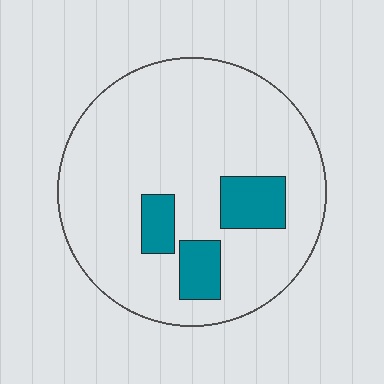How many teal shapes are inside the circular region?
3.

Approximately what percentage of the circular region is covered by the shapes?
Approximately 15%.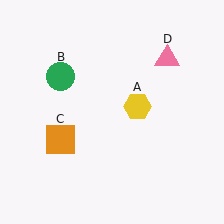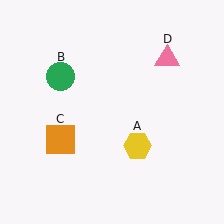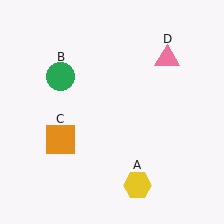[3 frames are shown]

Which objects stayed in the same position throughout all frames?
Green circle (object B) and orange square (object C) and pink triangle (object D) remained stationary.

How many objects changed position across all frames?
1 object changed position: yellow hexagon (object A).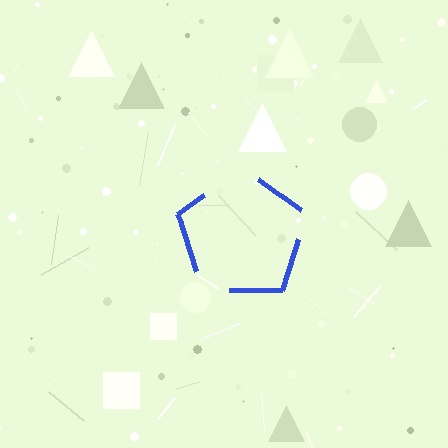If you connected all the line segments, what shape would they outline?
They would outline a pentagon.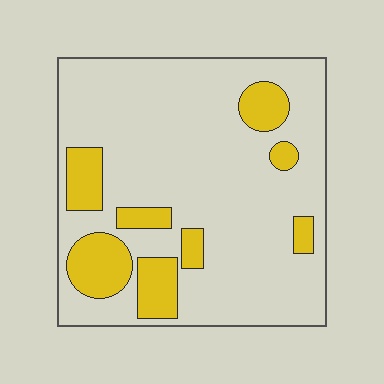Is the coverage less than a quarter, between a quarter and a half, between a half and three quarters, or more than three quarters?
Less than a quarter.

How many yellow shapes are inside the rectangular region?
8.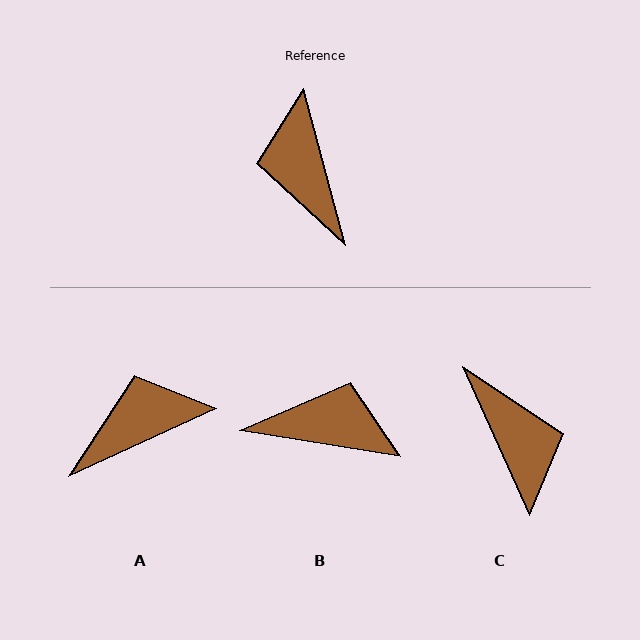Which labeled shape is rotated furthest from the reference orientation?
C, about 171 degrees away.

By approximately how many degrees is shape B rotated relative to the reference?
Approximately 114 degrees clockwise.